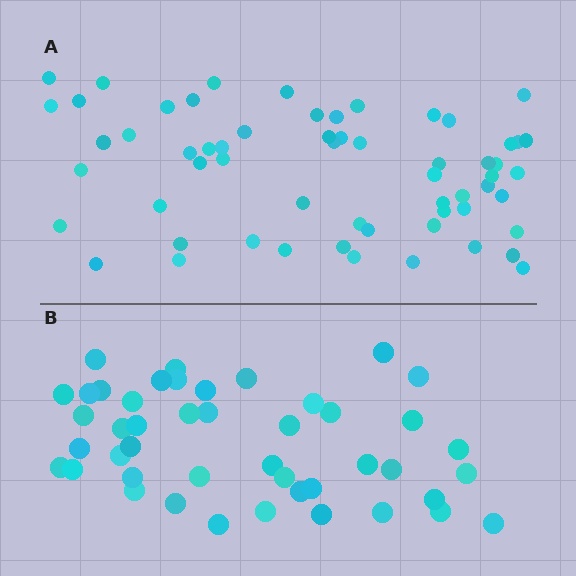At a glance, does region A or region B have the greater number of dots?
Region A (the top region) has more dots.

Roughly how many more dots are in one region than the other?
Region A has approximately 15 more dots than region B.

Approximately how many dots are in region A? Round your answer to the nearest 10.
About 60 dots.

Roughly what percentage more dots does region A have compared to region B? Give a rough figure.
About 35% more.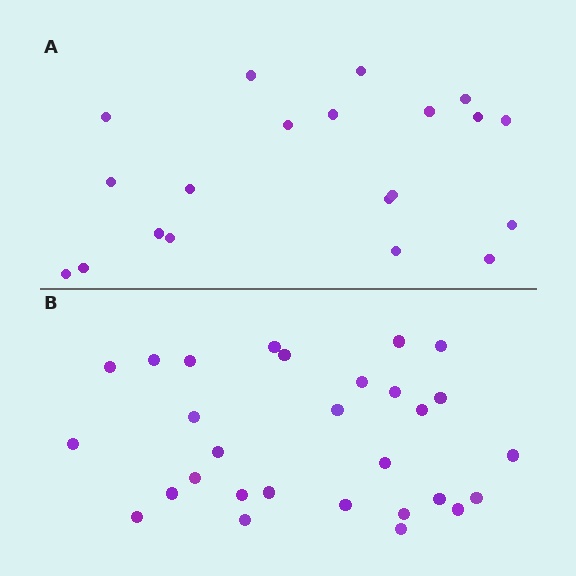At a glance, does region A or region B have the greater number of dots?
Region B (the bottom region) has more dots.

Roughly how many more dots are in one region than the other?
Region B has roughly 8 or so more dots than region A.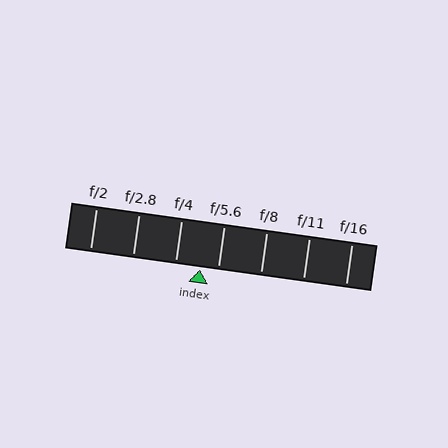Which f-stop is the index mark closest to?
The index mark is closest to f/5.6.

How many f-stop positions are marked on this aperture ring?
There are 7 f-stop positions marked.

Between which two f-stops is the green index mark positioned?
The index mark is between f/4 and f/5.6.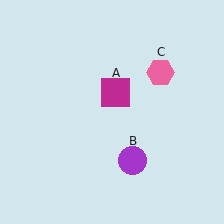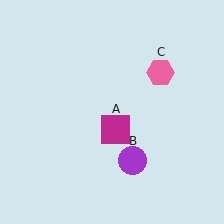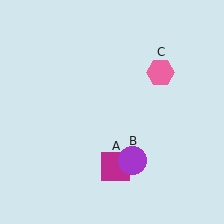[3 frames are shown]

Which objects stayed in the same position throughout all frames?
Purple circle (object B) and pink hexagon (object C) remained stationary.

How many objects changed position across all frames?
1 object changed position: magenta square (object A).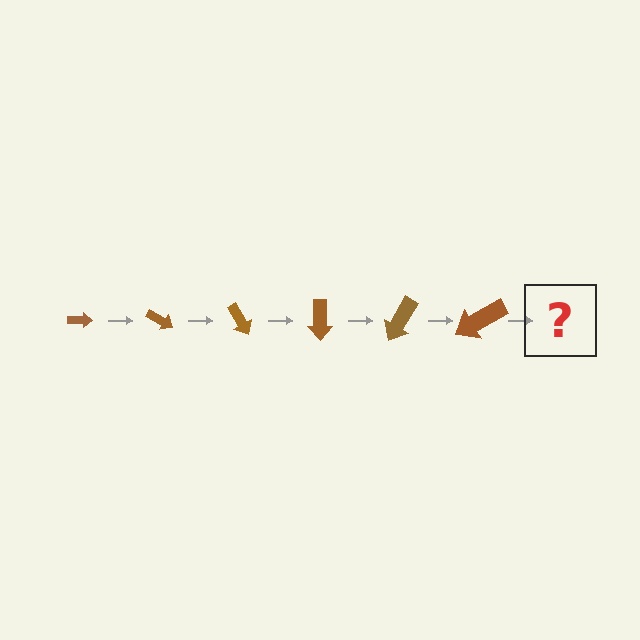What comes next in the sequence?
The next element should be an arrow, larger than the previous one and rotated 180 degrees from the start.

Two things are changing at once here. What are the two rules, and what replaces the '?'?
The two rules are that the arrow grows larger each step and it rotates 30 degrees each step. The '?' should be an arrow, larger than the previous one and rotated 180 degrees from the start.